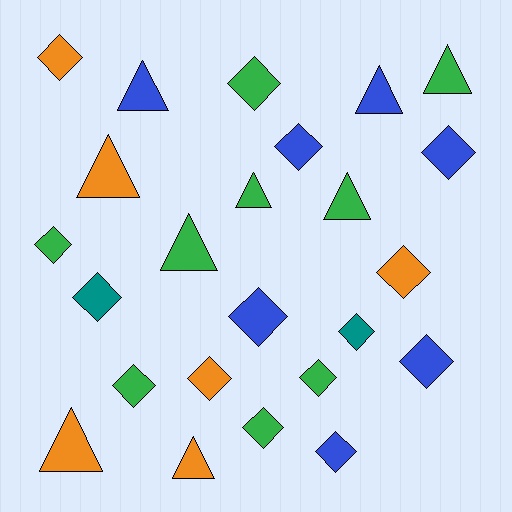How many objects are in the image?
There are 24 objects.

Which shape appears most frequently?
Diamond, with 15 objects.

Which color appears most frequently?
Green, with 9 objects.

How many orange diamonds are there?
There are 3 orange diamonds.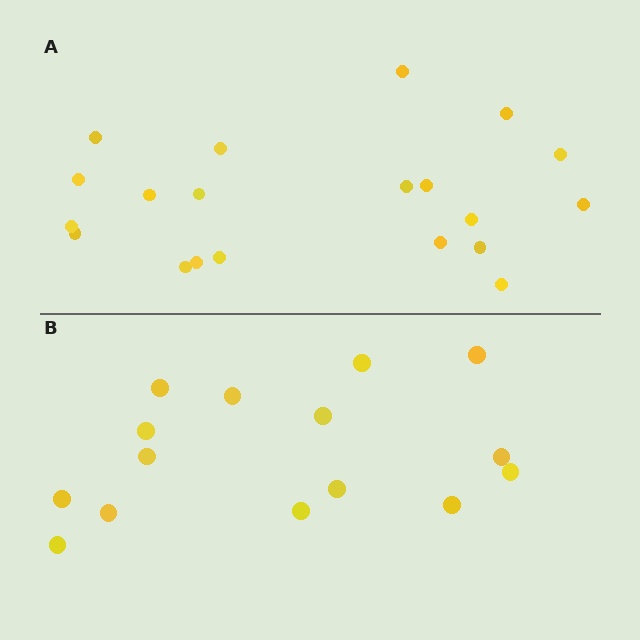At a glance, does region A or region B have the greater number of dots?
Region A (the top region) has more dots.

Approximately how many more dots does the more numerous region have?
Region A has about 5 more dots than region B.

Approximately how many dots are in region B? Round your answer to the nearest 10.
About 20 dots. (The exact count is 15, which rounds to 20.)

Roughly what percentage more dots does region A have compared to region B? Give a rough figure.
About 35% more.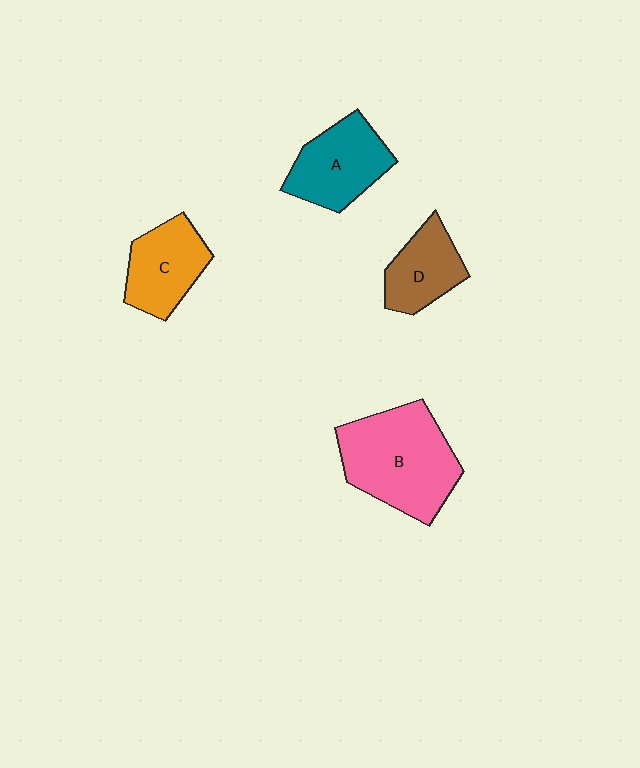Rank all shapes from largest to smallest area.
From largest to smallest: B (pink), A (teal), C (orange), D (brown).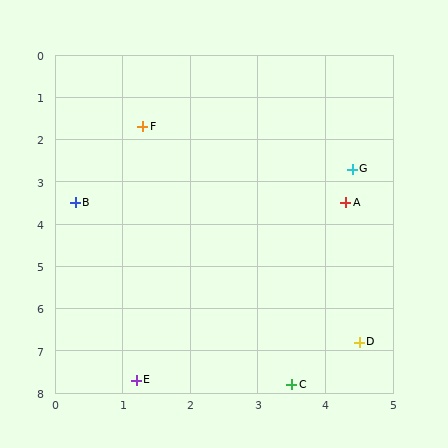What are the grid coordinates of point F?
Point F is at approximately (1.3, 1.7).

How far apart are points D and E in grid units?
Points D and E are about 3.4 grid units apart.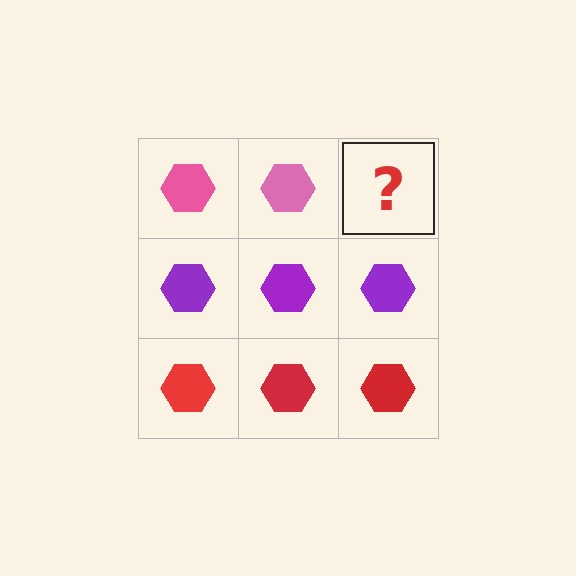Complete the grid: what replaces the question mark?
The question mark should be replaced with a pink hexagon.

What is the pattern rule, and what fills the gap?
The rule is that each row has a consistent color. The gap should be filled with a pink hexagon.